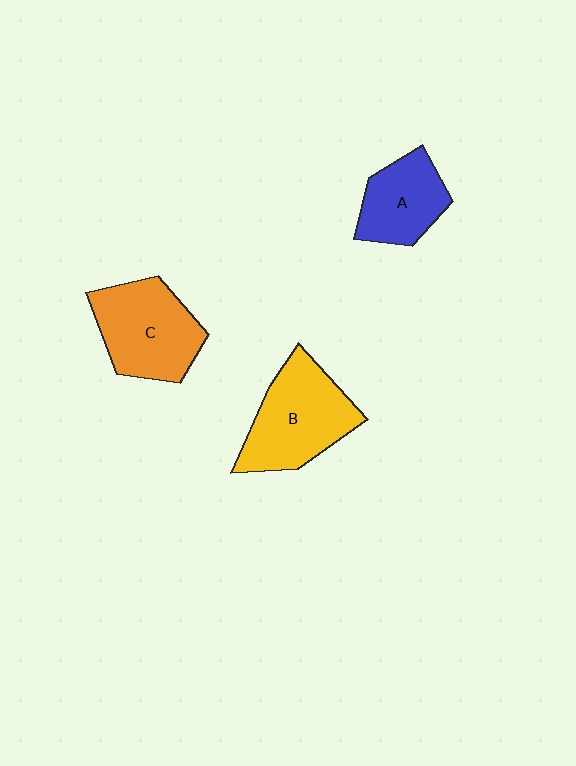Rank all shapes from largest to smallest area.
From largest to smallest: B (yellow), C (orange), A (blue).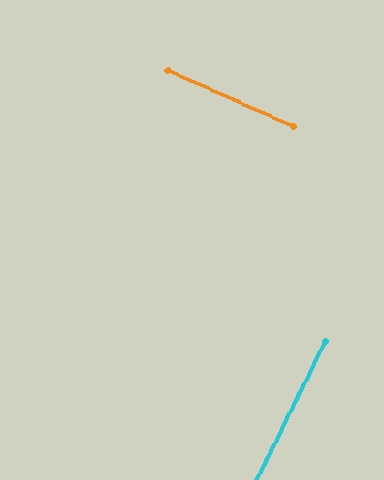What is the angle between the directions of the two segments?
Approximately 88 degrees.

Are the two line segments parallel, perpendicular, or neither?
Perpendicular — they meet at approximately 88°.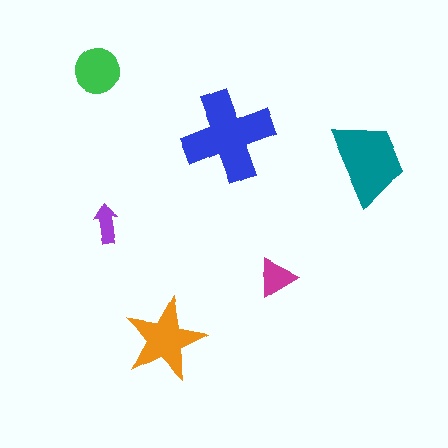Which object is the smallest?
The purple arrow.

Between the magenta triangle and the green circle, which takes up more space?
The green circle.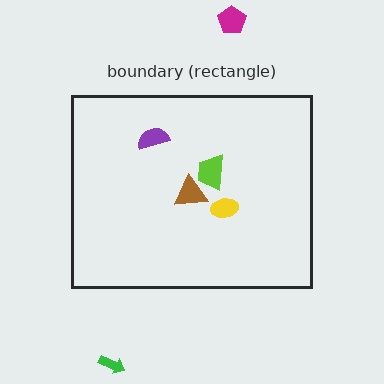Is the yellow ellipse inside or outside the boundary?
Inside.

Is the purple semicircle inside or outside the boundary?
Inside.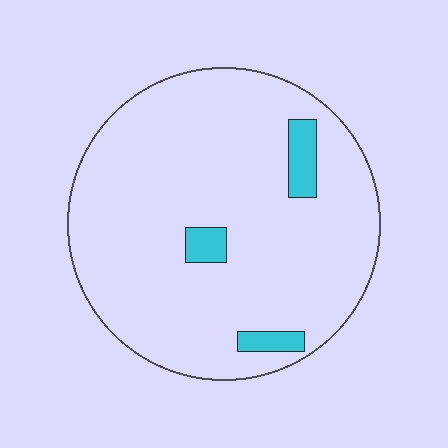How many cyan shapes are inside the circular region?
3.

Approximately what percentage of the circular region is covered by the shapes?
Approximately 5%.